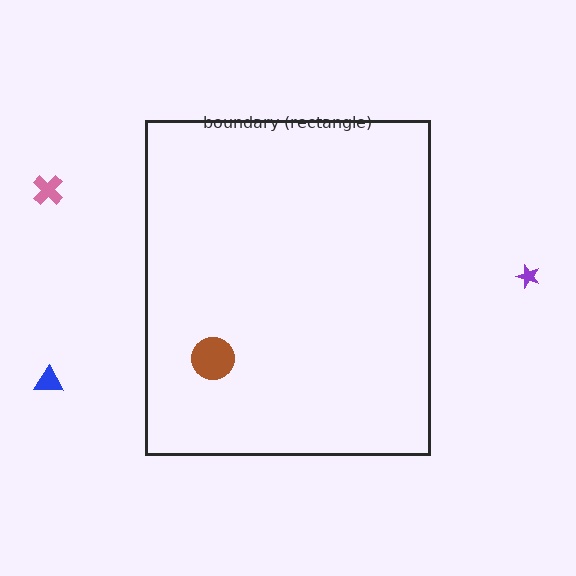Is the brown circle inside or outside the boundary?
Inside.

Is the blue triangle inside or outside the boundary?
Outside.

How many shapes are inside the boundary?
1 inside, 3 outside.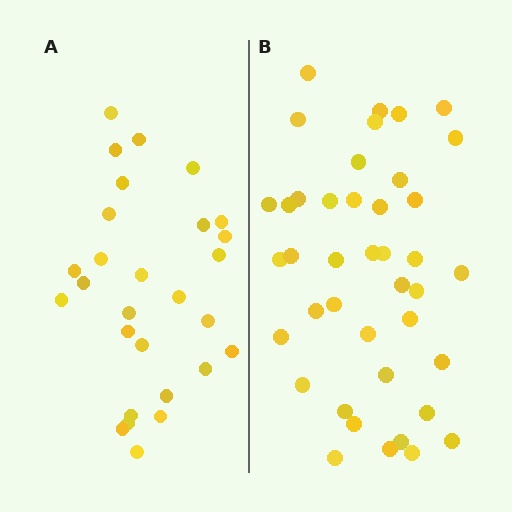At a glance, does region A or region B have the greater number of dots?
Region B (the right region) has more dots.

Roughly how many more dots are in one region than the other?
Region B has approximately 15 more dots than region A.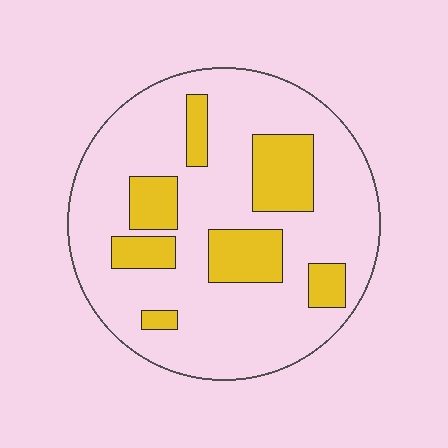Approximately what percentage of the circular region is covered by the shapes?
Approximately 25%.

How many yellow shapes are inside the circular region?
7.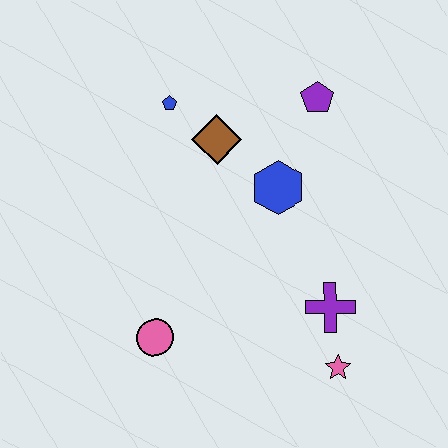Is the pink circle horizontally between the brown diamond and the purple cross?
No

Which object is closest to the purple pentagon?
The blue hexagon is closest to the purple pentagon.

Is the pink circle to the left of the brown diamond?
Yes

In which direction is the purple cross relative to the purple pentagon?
The purple cross is below the purple pentagon.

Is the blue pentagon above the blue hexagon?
Yes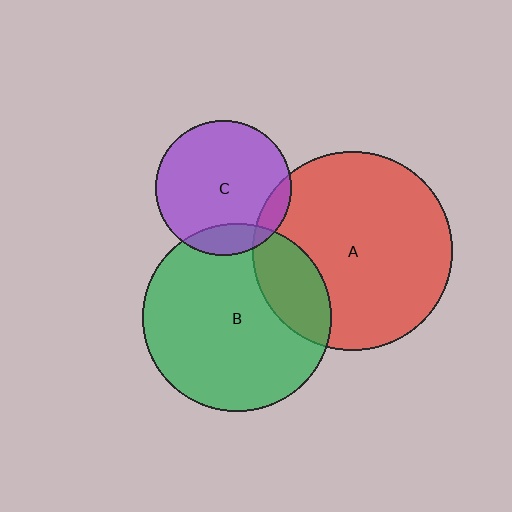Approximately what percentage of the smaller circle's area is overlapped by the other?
Approximately 15%.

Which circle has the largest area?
Circle A (red).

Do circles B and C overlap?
Yes.